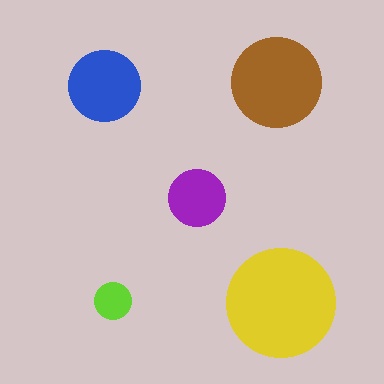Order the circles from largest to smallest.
the yellow one, the brown one, the blue one, the purple one, the lime one.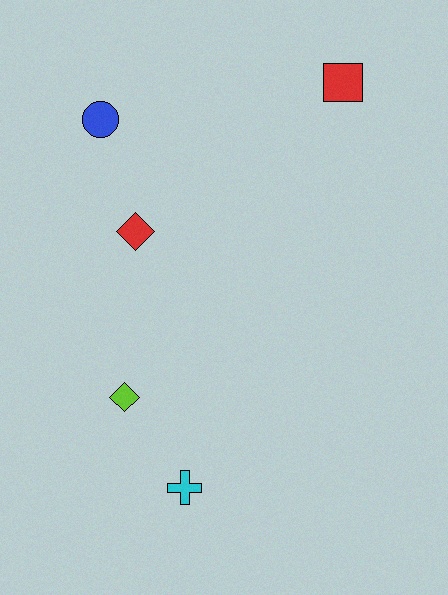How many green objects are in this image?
There are no green objects.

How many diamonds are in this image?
There are 2 diamonds.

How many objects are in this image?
There are 5 objects.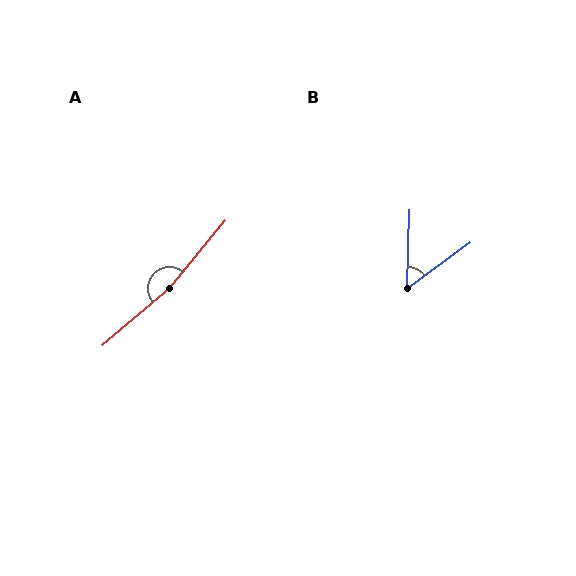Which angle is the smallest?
B, at approximately 52 degrees.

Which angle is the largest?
A, at approximately 169 degrees.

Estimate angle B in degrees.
Approximately 52 degrees.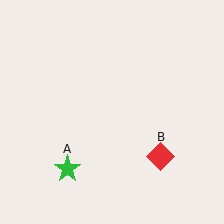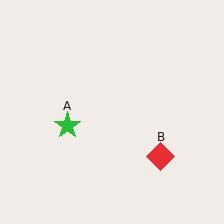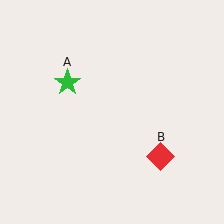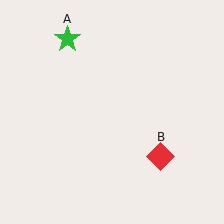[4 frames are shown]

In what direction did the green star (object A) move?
The green star (object A) moved up.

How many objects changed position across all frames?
1 object changed position: green star (object A).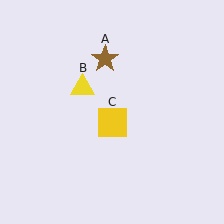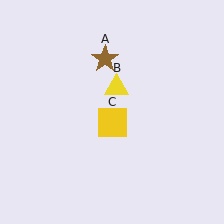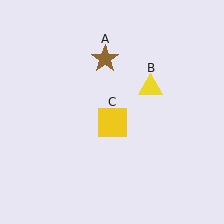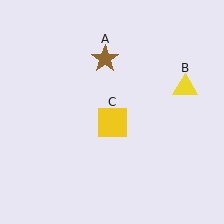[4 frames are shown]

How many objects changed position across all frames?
1 object changed position: yellow triangle (object B).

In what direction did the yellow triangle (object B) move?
The yellow triangle (object B) moved right.